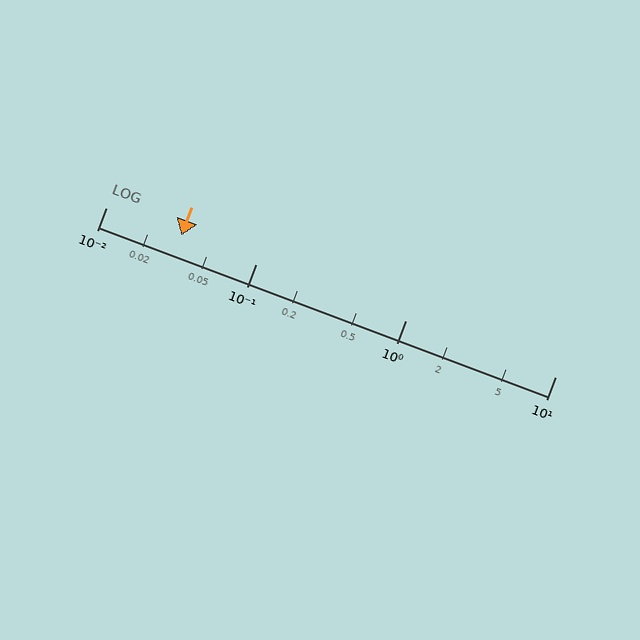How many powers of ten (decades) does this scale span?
The scale spans 3 decades, from 0.01 to 10.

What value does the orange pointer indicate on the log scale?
The pointer indicates approximately 0.032.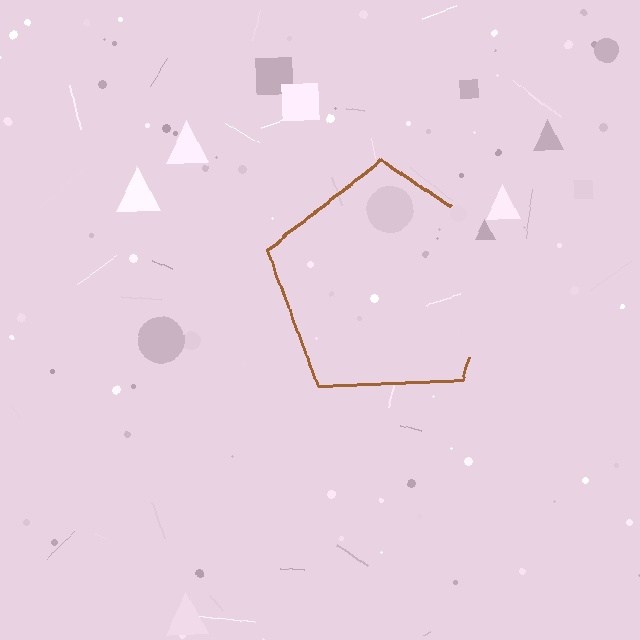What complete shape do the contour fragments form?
The contour fragments form a pentagon.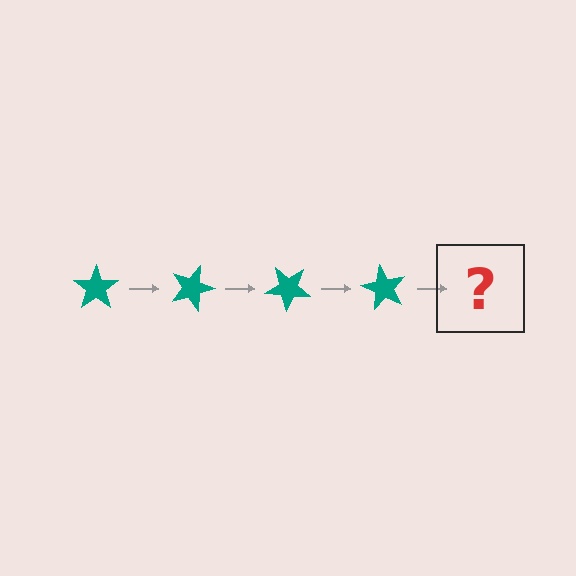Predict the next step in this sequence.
The next step is a teal star rotated 80 degrees.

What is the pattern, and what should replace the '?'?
The pattern is that the star rotates 20 degrees each step. The '?' should be a teal star rotated 80 degrees.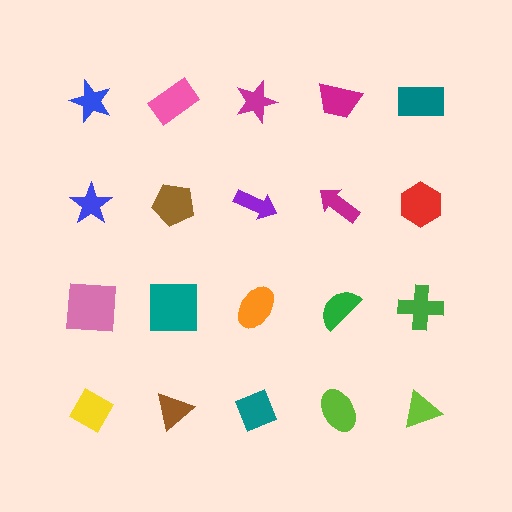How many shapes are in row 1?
5 shapes.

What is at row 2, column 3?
A purple arrow.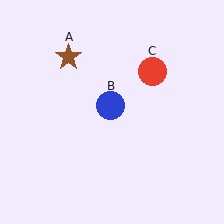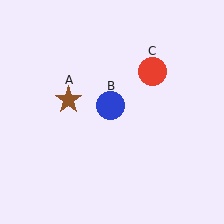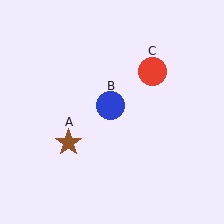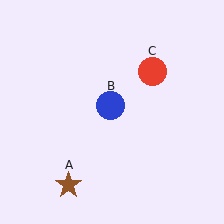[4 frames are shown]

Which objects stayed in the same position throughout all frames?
Blue circle (object B) and red circle (object C) remained stationary.